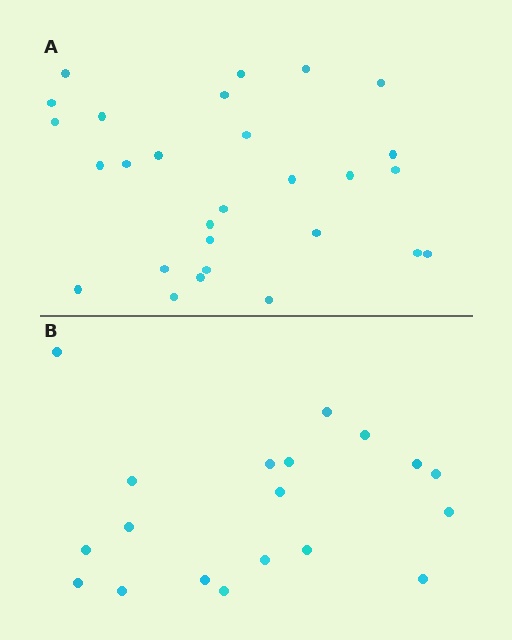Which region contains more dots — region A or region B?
Region A (the top region) has more dots.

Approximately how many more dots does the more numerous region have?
Region A has roughly 8 or so more dots than region B.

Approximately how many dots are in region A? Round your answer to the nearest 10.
About 30 dots. (The exact count is 28, which rounds to 30.)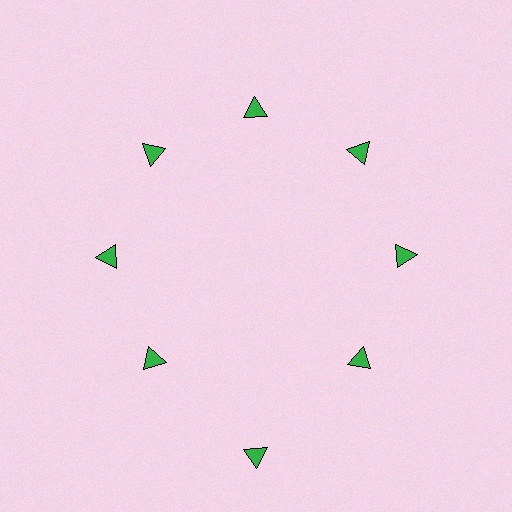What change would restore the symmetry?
The symmetry would be restored by moving it inward, back onto the ring so that all 8 triangles sit at equal angles and equal distance from the center.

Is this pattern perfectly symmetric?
No. The 8 green triangles are arranged in a ring, but one element near the 6 o'clock position is pushed outward from the center, breaking the 8-fold rotational symmetry.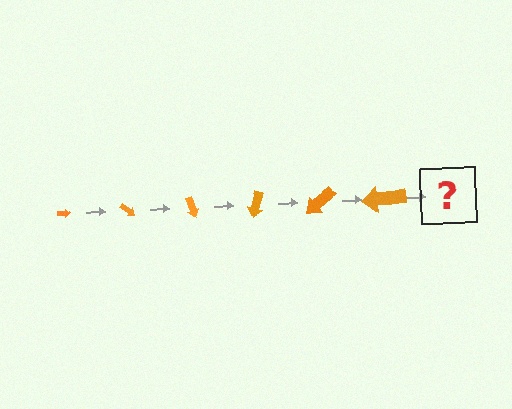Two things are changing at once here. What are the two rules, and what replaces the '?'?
The two rules are that the arrow grows larger each step and it rotates 35 degrees each step. The '?' should be an arrow, larger than the previous one and rotated 210 degrees from the start.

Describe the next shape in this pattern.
It should be an arrow, larger than the previous one and rotated 210 degrees from the start.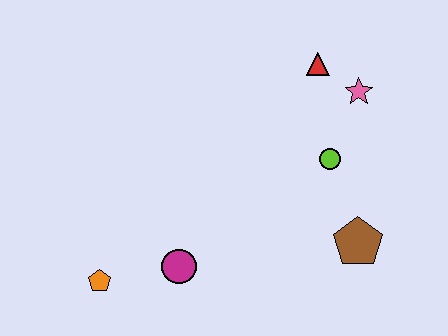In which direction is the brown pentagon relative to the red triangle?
The brown pentagon is below the red triangle.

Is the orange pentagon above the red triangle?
No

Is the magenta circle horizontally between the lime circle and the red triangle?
No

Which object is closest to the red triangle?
The pink star is closest to the red triangle.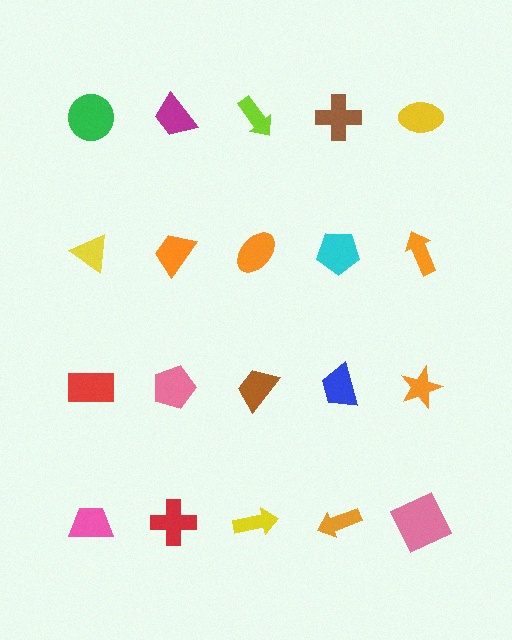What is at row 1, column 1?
A green circle.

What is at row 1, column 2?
A magenta trapezoid.